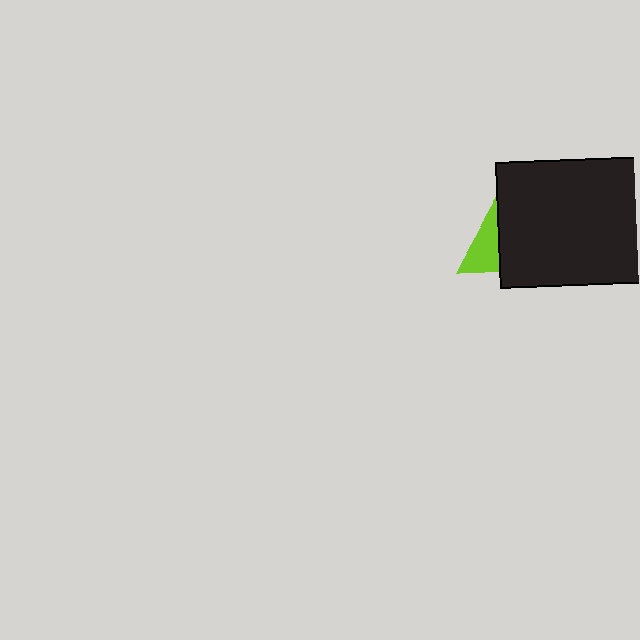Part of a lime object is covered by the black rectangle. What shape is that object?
It is a triangle.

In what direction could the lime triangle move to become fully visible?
The lime triangle could move left. That would shift it out from behind the black rectangle entirely.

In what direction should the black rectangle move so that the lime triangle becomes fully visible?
The black rectangle should move right. That is the shortest direction to clear the overlap and leave the lime triangle fully visible.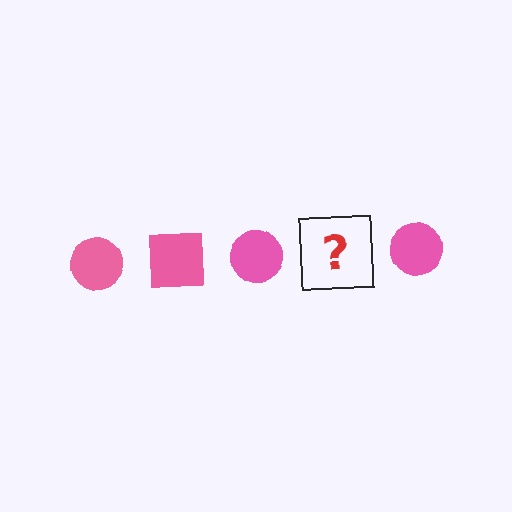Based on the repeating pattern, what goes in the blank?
The blank should be a pink square.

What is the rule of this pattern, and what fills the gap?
The rule is that the pattern cycles through circle, square shapes in pink. The gap should be filled with a pink square.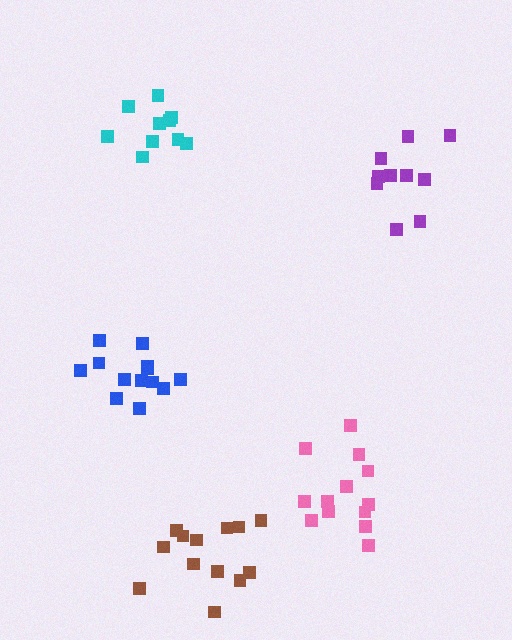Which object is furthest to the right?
The purple cluster is rightmost.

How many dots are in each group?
Group 1: 13 dots, Group 2: 13 dots, Group 3: 10 dots, Group 4: 10 dots, Group 5: 13 dots (59 total).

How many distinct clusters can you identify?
There are 5 distinct clusters.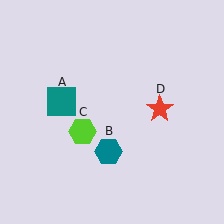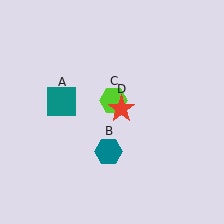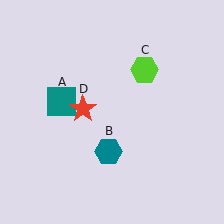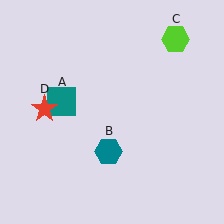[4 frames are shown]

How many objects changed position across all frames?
2 objects changed position: lime hexagon (object C), red star (object D).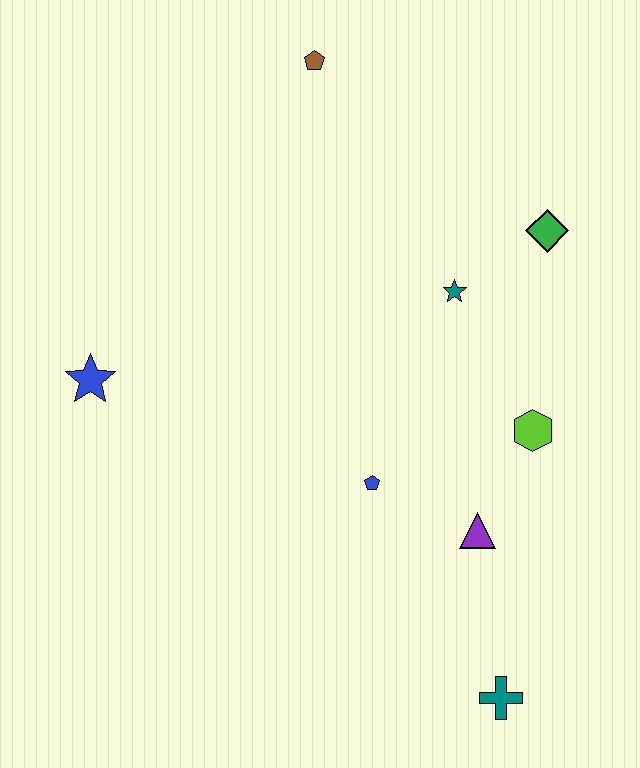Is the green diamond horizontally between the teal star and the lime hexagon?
No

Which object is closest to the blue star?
The blue pentagon is closest to the blue star.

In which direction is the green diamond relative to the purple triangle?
The green diamond is above the purple triangle.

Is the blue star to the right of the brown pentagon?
No